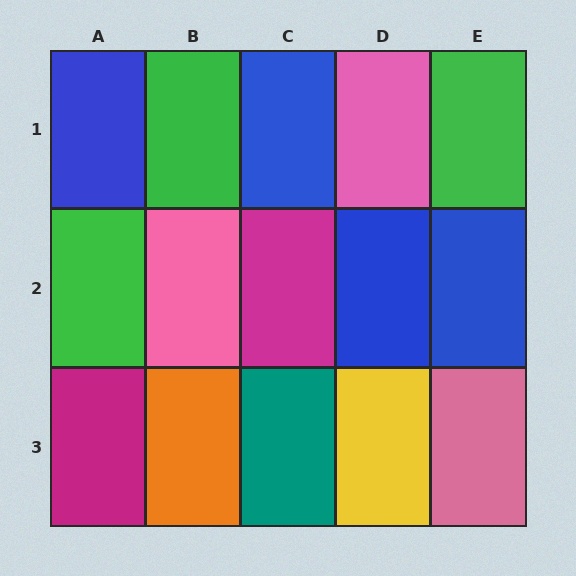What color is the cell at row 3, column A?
Magenta.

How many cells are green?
3 cells are green.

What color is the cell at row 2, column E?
Blue.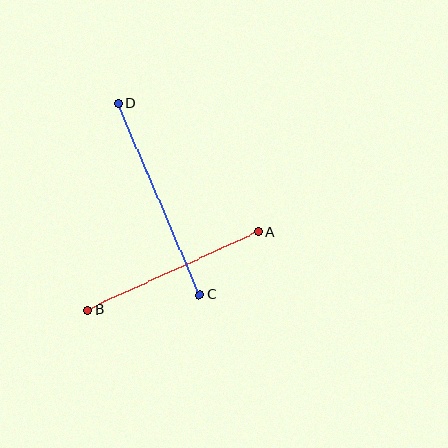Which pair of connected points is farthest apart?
Points C and D are farthest apart.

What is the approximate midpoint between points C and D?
The midpoint is at approximately (159, 199) pixels.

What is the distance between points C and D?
The distance is approximately 208 pixels.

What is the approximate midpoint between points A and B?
The midpoint is at approximately (173, 271) pixels.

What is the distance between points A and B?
The distance is approximately 188 pixels.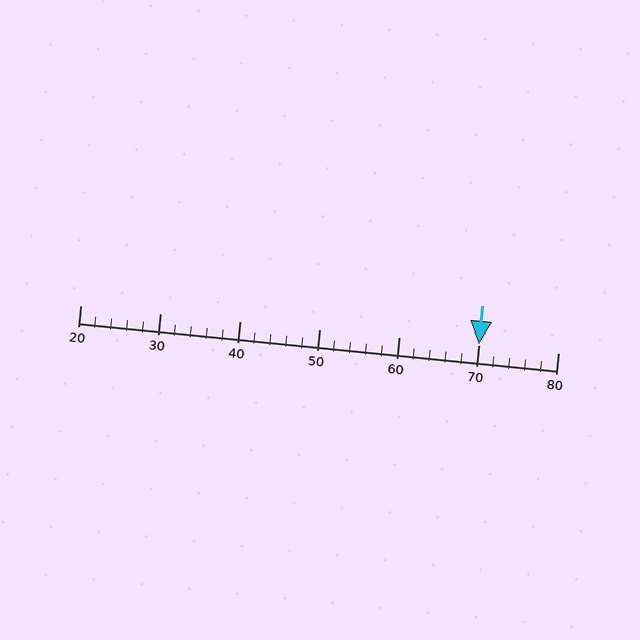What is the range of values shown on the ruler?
The ruler shows values from 20 to 80.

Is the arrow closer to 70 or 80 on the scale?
The arrow is closer to 70.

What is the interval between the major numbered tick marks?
The major tick marks are spaced 10 units apart.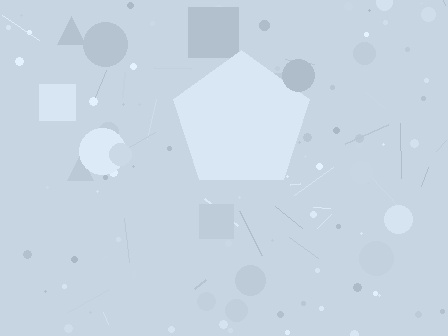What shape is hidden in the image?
A pentagon is hidden in the image.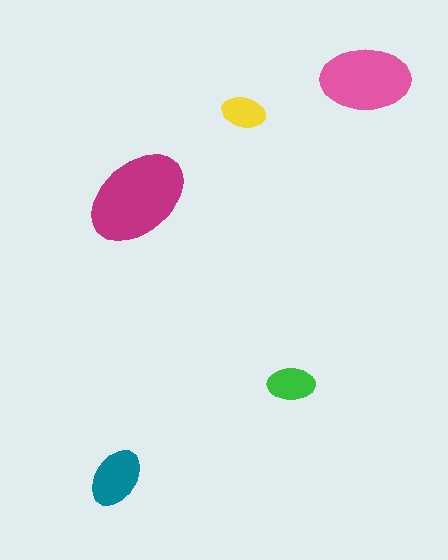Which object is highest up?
The pink ellipse is topmost.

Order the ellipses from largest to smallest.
the magenta one, the pink one, the teal one, the green one, the yellow one.